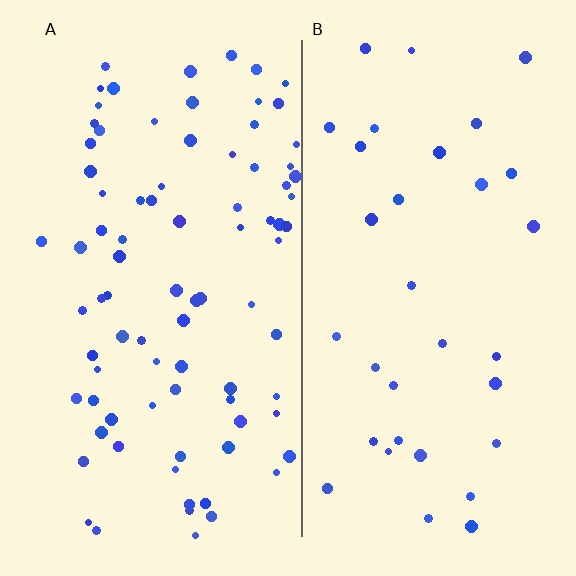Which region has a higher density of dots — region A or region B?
A (the left).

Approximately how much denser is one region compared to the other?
Approximately 2.5× — region A over region B.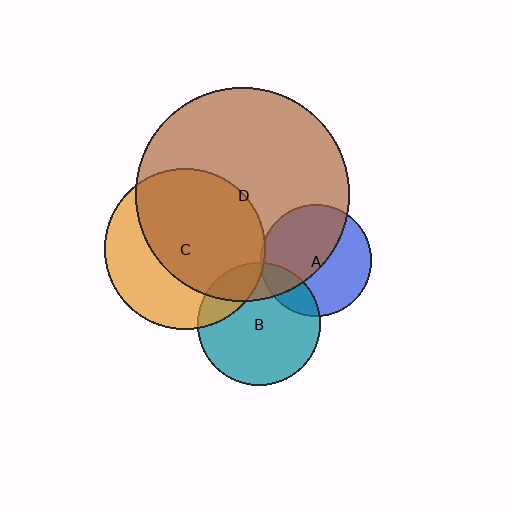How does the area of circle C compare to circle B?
Approximately 1.7 times.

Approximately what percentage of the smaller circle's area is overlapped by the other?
Approximately 5%.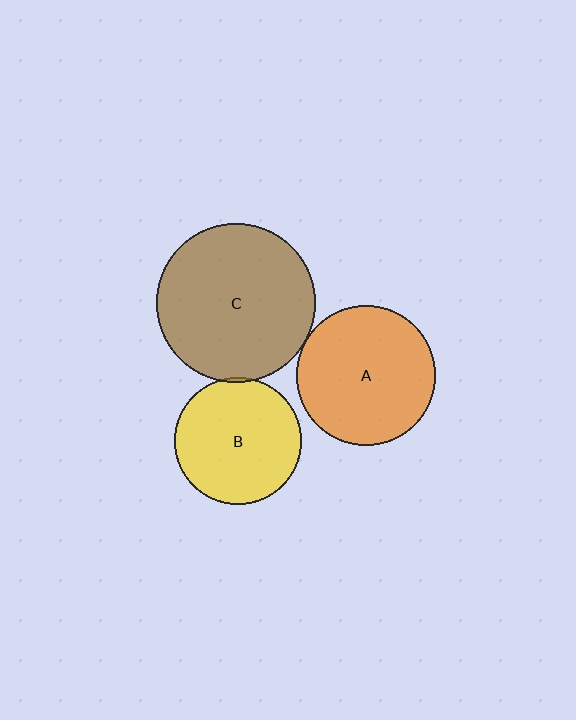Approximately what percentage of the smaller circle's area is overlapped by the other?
Approximately 5%.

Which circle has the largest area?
Circle C (brown).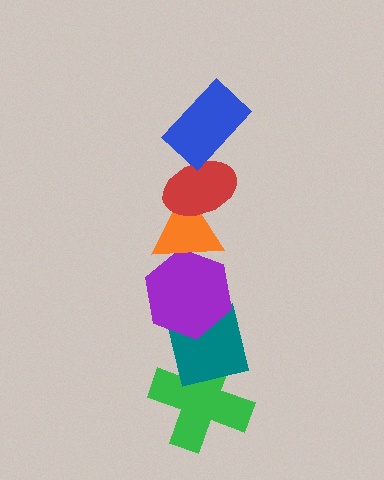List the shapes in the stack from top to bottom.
From top to bottom: the blue rectangle, the red ellipse, the orange triangle, the purple hexagon, the teal square, the green cross.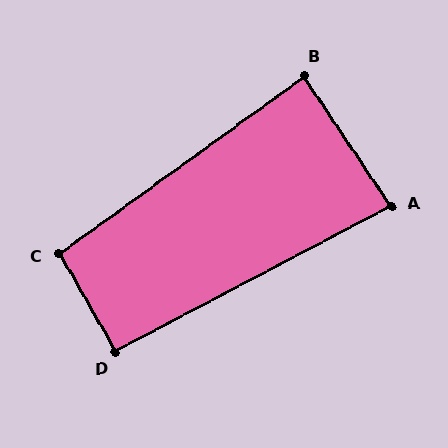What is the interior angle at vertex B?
Approximately 88 degrees (approximately right).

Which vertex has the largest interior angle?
C, at approximately 96 degrees.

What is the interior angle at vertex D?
Approximately 92 degrees (approximately right).